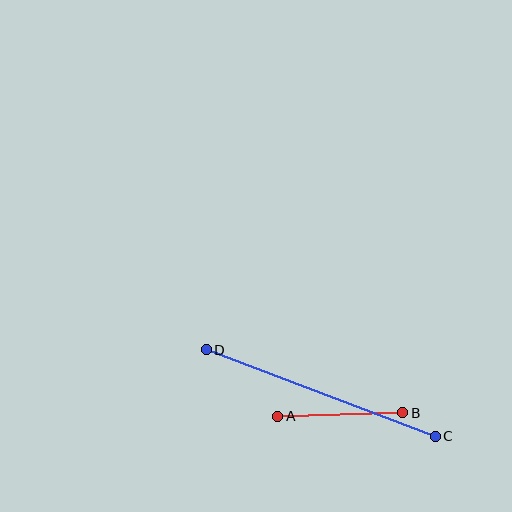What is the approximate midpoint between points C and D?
The midpoint is at approximately (321, 393) pixels.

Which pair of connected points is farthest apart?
Points C and D are farthest apart.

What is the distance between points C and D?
The distance is approximately 244 pixels.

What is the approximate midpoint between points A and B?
The midpoint is at approximately (340, 415) pixels.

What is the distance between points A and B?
The distance is approximately 125 pixels.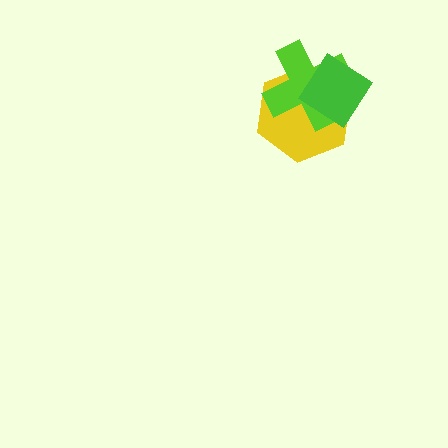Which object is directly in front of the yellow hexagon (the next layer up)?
The lime cross is directly in front of the yellow hexagon.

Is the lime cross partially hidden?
Yes, it is partially covered by another shape.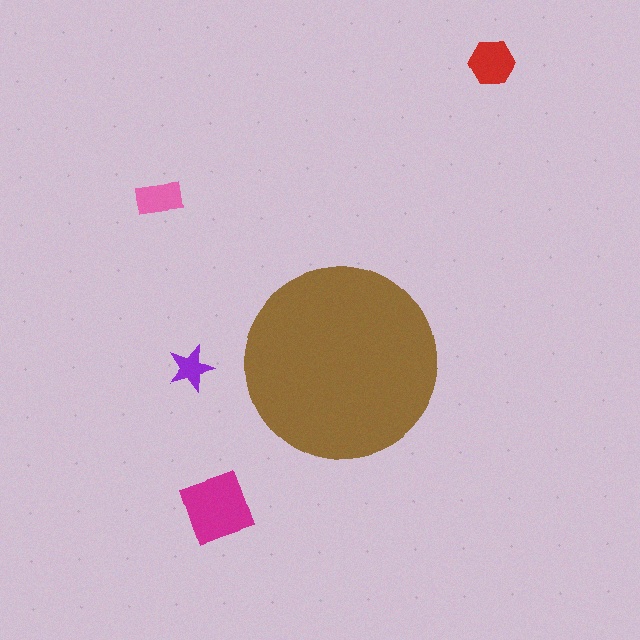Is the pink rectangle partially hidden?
No, the pink rectangle is fully visible.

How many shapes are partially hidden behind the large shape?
0 shapes are partially hidden.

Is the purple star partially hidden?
No, the purple star is fully visible.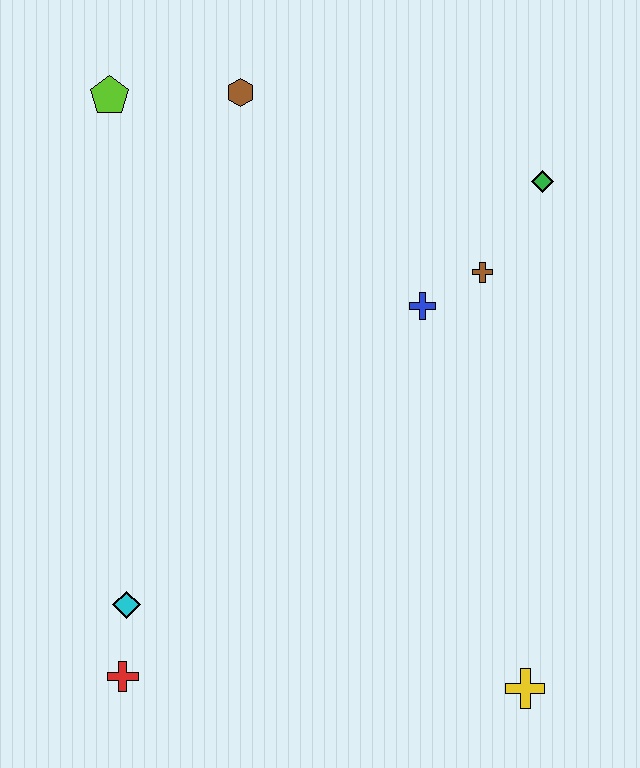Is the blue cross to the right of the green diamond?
No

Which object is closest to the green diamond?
The brown cross is closest to the green diamond.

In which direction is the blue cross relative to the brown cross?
The blue cross is to the left of the brown cross.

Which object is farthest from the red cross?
The green diamond is farthest from the red cross.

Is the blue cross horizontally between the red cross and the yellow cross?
Yes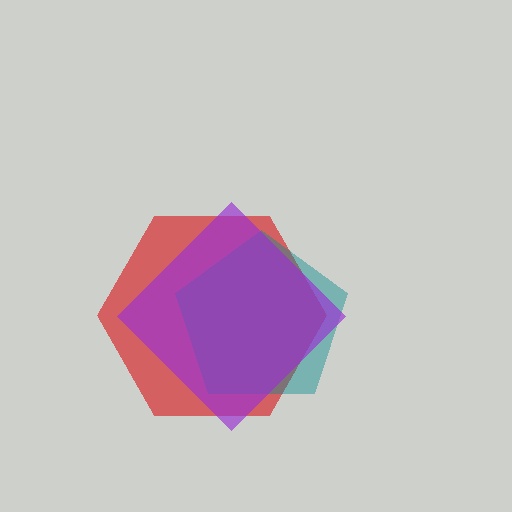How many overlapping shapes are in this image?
There are 3 overlapping shapes in the image.